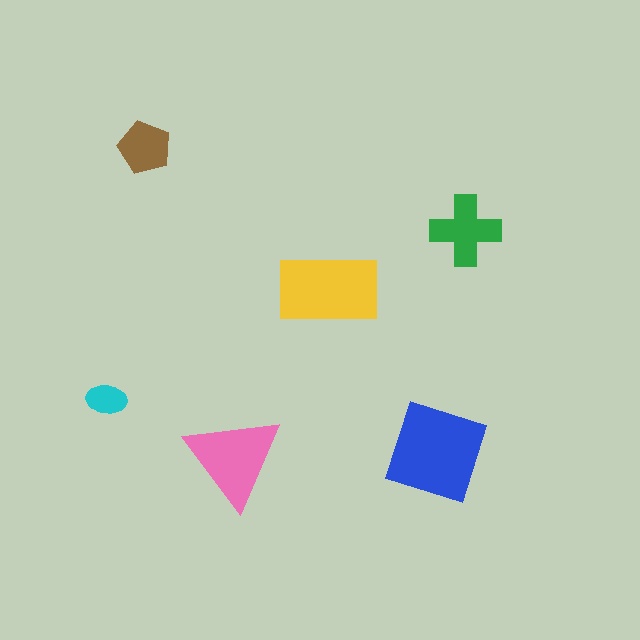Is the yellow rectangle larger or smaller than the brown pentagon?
Larger.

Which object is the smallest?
The cyan ellipse.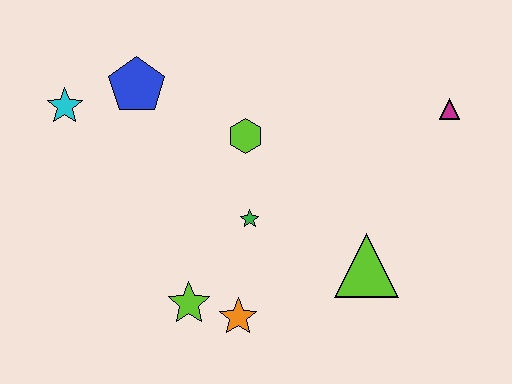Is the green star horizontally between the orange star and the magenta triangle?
Yes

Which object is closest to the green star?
The lime hexagon is closest to the green star.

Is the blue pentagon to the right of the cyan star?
Yes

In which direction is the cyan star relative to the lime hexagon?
The cyan star is to the left of the lime hexagon.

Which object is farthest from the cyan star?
The magenta triangle is farthest from the cyan star.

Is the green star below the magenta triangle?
Yes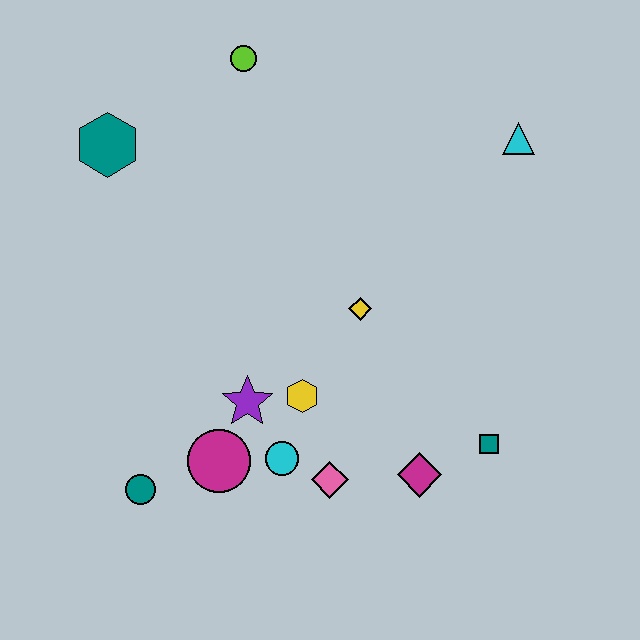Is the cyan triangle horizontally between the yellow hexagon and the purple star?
No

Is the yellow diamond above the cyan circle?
Yes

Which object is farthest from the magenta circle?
The cyan triangle is farthest from the magenta circle.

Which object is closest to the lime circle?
The teal hexagon is closest to the lime circle.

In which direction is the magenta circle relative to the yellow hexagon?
The magenta circle is to the left of the yellow hexagon.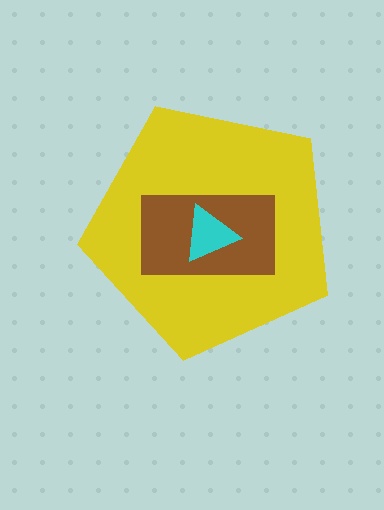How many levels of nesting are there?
3.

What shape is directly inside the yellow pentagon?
The brown rectangle.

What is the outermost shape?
The yellow pentagon.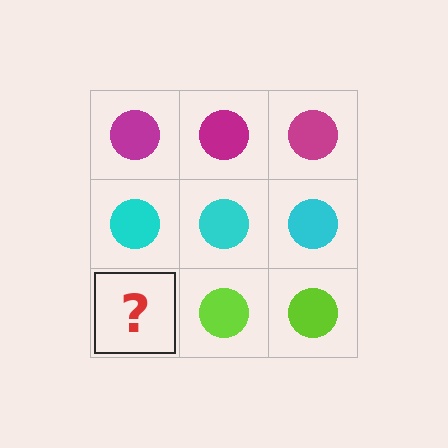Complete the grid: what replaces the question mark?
The question mark should be replaced with a lime circle.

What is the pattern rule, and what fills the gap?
The rule is that each row has a consistent color. The gap should be filled with a lime circle.